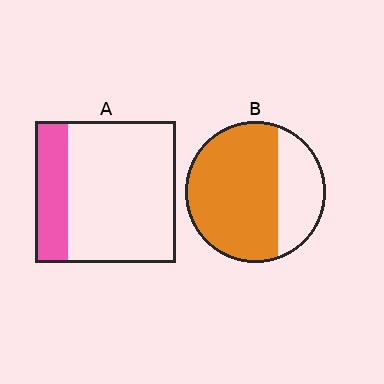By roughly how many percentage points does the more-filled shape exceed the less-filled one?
By roughly 45 percentage points (B over A).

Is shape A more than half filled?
No.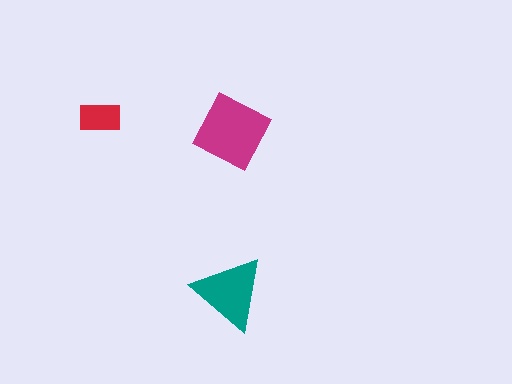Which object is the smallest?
The red rectangle.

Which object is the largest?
The magenta square.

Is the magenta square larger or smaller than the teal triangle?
Larger.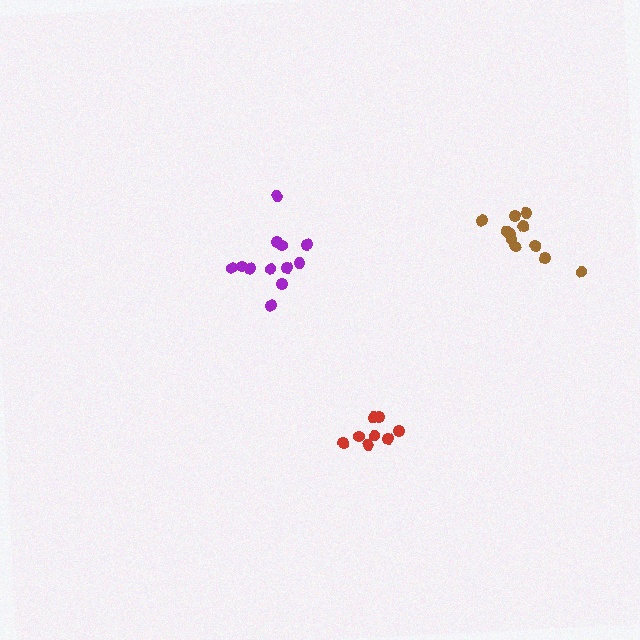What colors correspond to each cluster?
The clusters are colored: red, purple, brown.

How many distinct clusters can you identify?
There are 3 distinct clusters.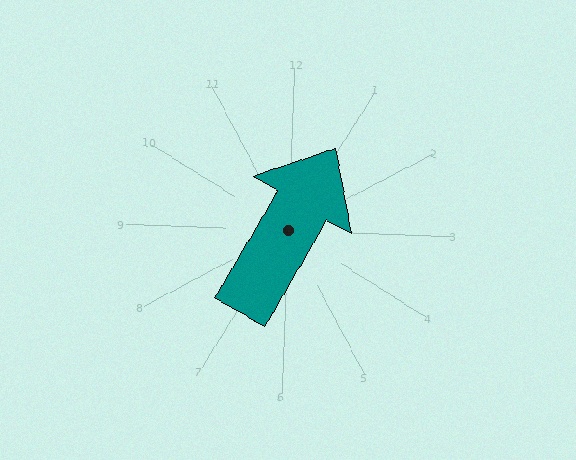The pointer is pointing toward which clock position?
Roughly 1 o'clock.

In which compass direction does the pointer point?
Northeast.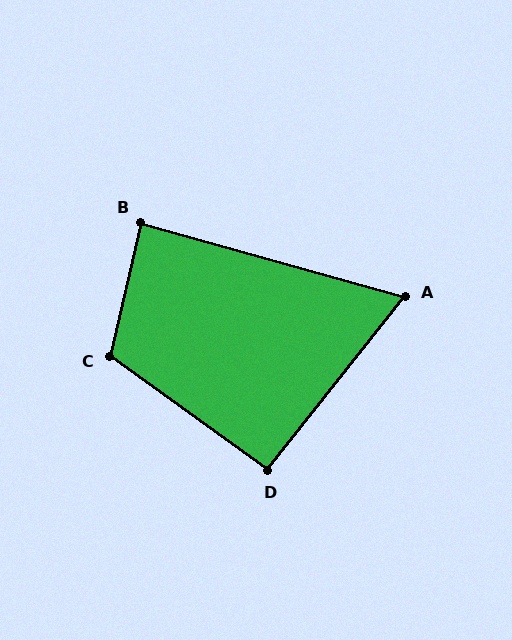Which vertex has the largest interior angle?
C, at approximately 113 degrees.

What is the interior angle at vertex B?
Approximately 87 degrees (approximately right).